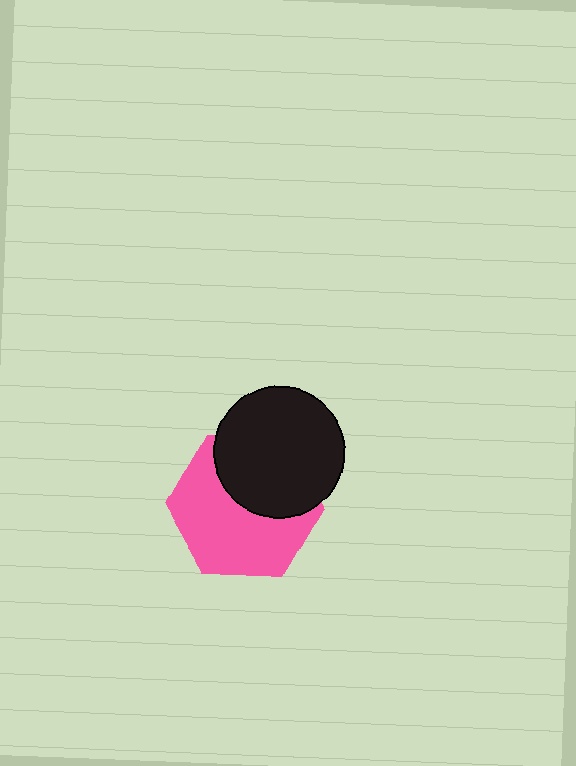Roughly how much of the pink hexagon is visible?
About half of it is visible (roughly 61%).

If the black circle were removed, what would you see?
You would see the complete pink hexagon.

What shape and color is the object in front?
The object in front is a black circle.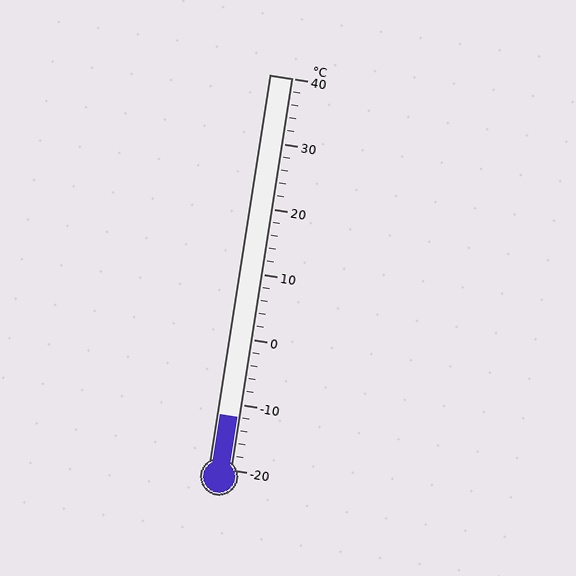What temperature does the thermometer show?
The thermometer shows approximately -12°C.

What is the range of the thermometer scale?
The thermometer scale ranges from -20°C to 40°C.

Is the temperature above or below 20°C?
The temperature is below 20°C.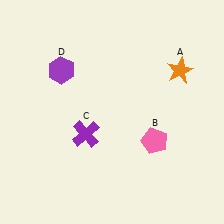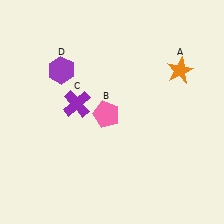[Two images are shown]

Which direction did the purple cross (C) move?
The purple cross (C) moved up.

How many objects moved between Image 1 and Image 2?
2 objects moved between the two images.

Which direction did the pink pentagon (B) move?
The pink pentagon (B) moved left.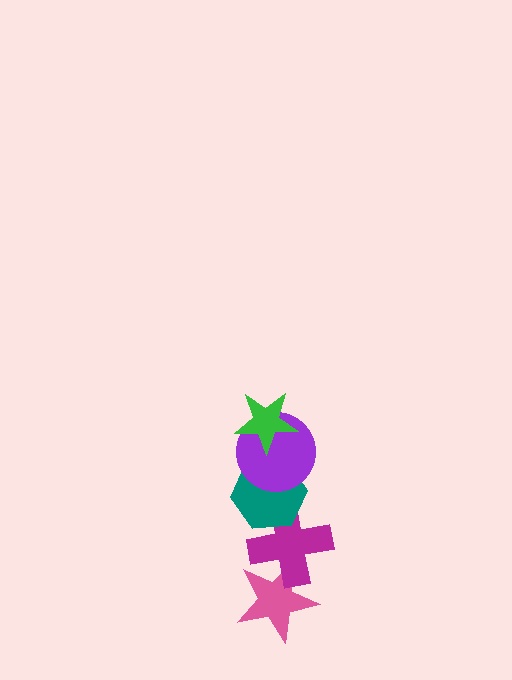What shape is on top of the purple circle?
The green star is on top of the purple circle.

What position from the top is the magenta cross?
The magenta cross is 4th from the top.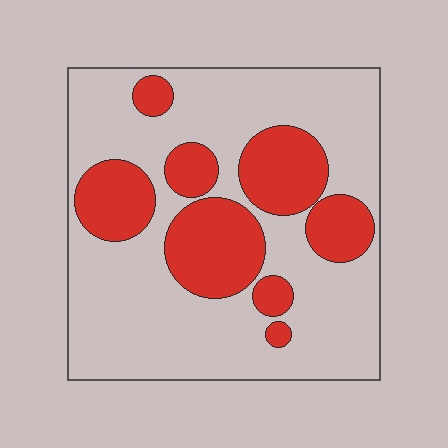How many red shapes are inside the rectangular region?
8.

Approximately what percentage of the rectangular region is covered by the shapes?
Approximately 30%.